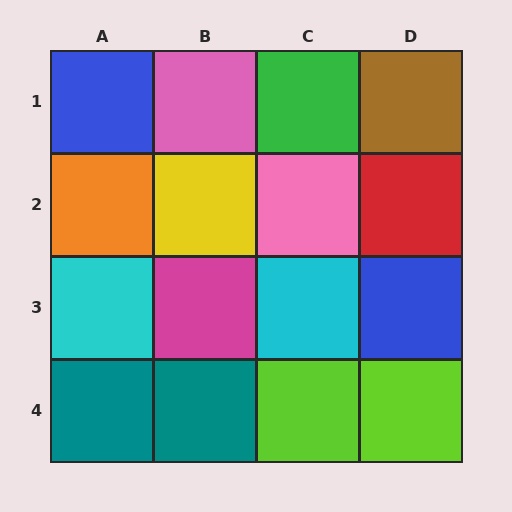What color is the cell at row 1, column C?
Green.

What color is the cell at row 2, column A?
Orange.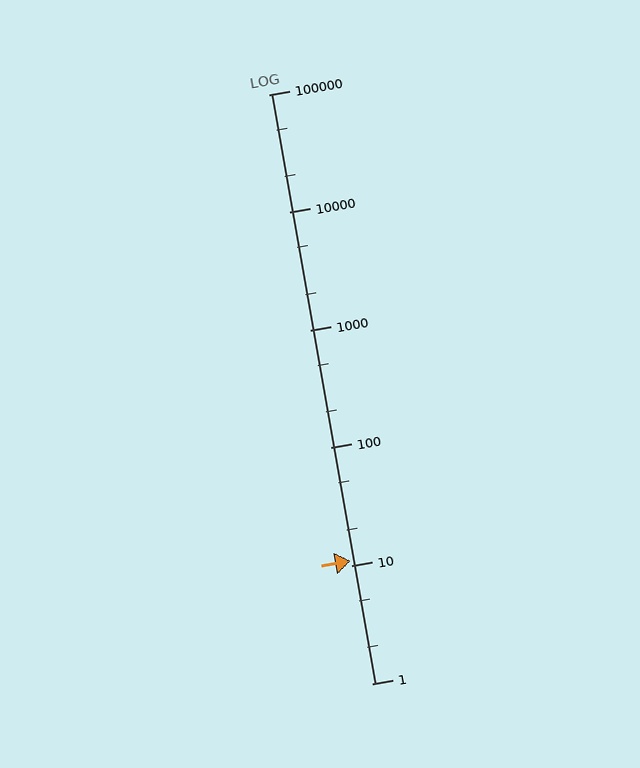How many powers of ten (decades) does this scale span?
The scale spans 5 decades, from 1 to 100000.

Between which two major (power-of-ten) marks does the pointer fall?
The pointer is between 10 and 100.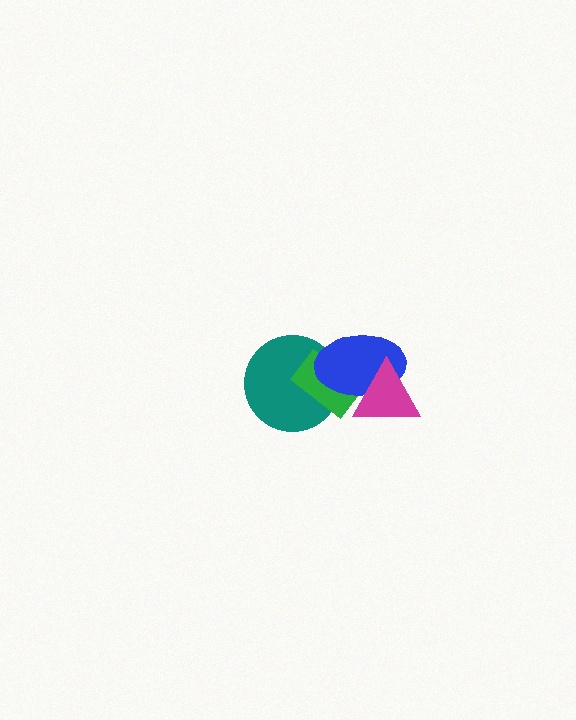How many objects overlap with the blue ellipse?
3 objects overlap with the blue ellipse.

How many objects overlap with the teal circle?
2 objects overlap with the teal circle.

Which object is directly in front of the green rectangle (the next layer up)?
The blue ellipse is directly in front of the green rectangle.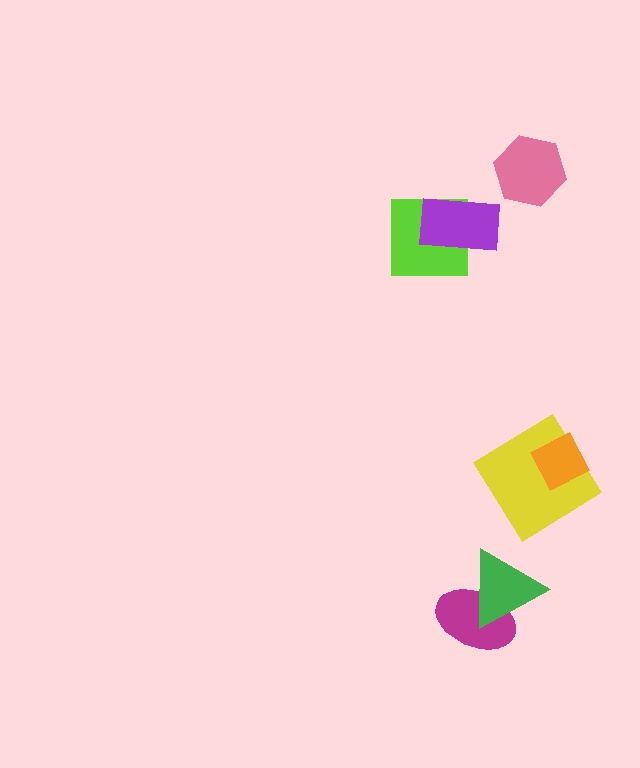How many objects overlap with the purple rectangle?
1 object overlaps with the purple rectangle.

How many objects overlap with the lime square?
1 object overlaps with the lime square.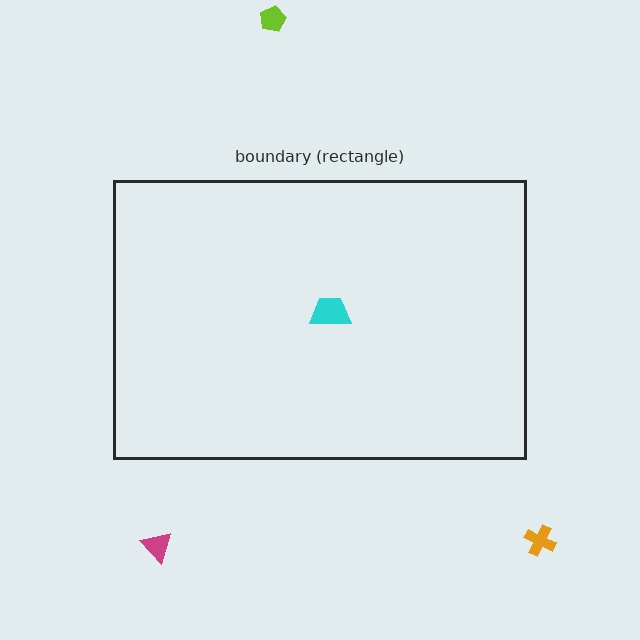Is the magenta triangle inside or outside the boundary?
Outside.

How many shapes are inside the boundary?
1 inside, 3 outside.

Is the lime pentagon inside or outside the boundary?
Outside.